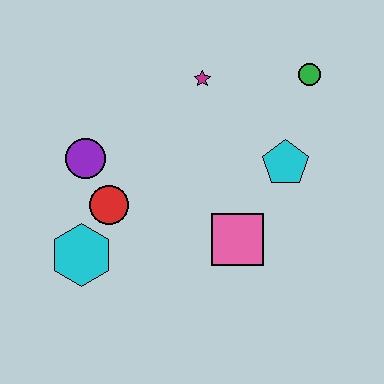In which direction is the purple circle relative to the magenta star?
The purple circle is to the left of the magenta star.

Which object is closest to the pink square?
The cyan pentagon is closest to the pink square.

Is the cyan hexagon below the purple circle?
Yes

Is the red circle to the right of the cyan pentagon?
No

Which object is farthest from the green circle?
The cyan hexagon is farthest from the green circle.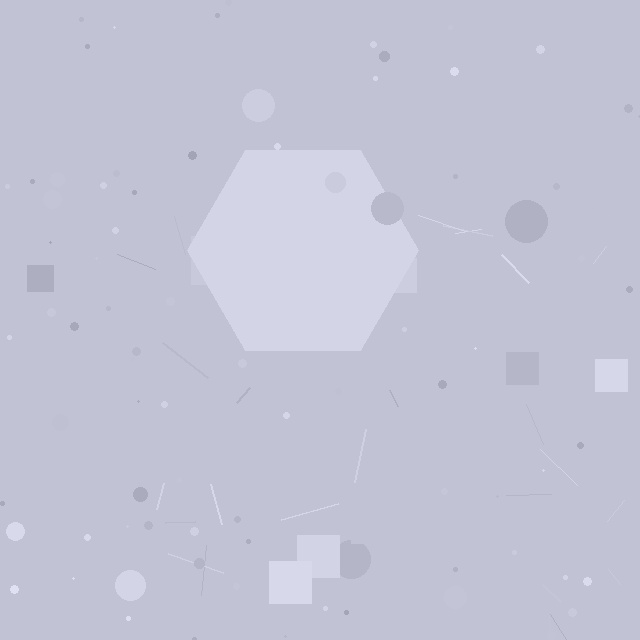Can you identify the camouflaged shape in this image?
The camouflaged shape is a hexagon.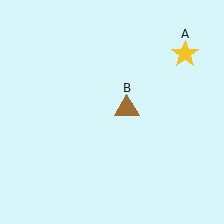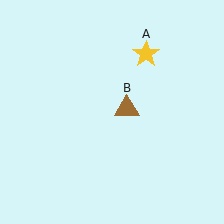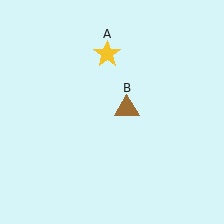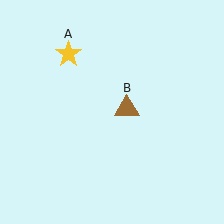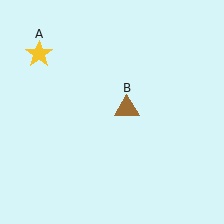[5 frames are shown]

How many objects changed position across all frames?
1 object changed position: yellow star (object A).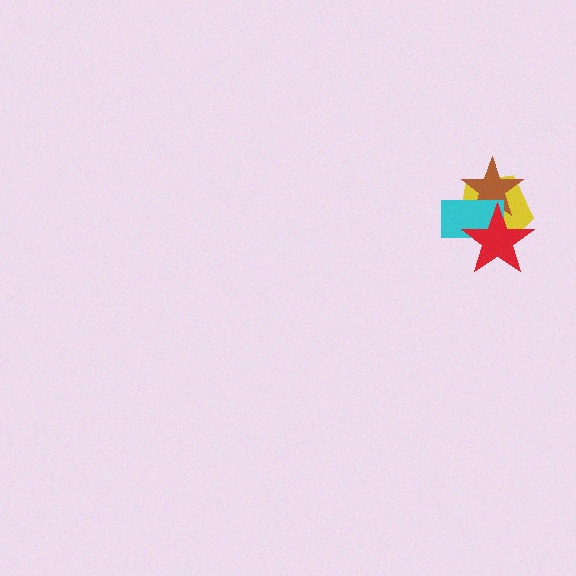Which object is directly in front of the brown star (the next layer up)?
The cyan rectangle is directly in front of the brown star.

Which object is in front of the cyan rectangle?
The red star is in front of the cyan rectangle.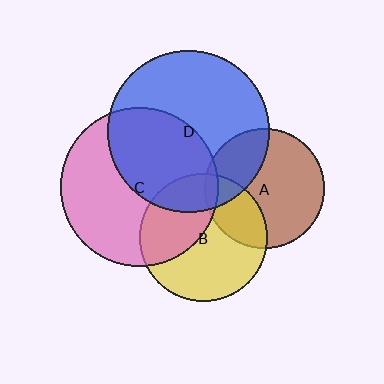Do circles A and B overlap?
Yes.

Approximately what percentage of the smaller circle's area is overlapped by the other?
Approximately 25%.